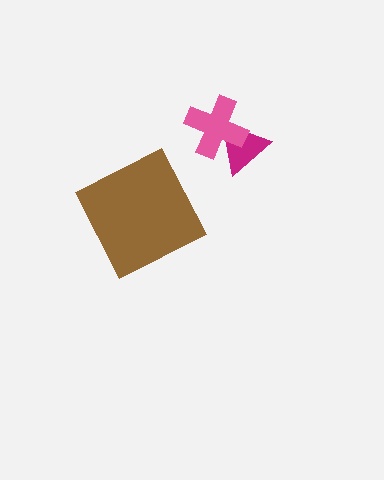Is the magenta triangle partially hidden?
Yes, it is partially covered by another shape.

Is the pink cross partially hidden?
No, no other shape covers it.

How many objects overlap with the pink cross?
1 object overlaps with the pink cross.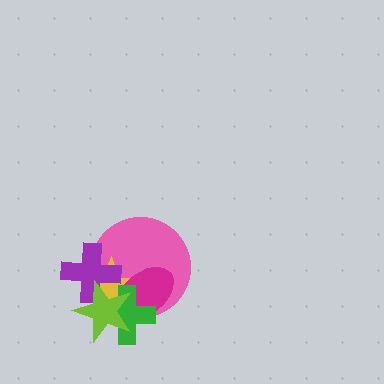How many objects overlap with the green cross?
4 objects overlap with the green cross.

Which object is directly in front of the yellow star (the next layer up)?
The magenta ellipse is directly in front of the yellow star.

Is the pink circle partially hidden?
Yes, it is partially covered by another shape.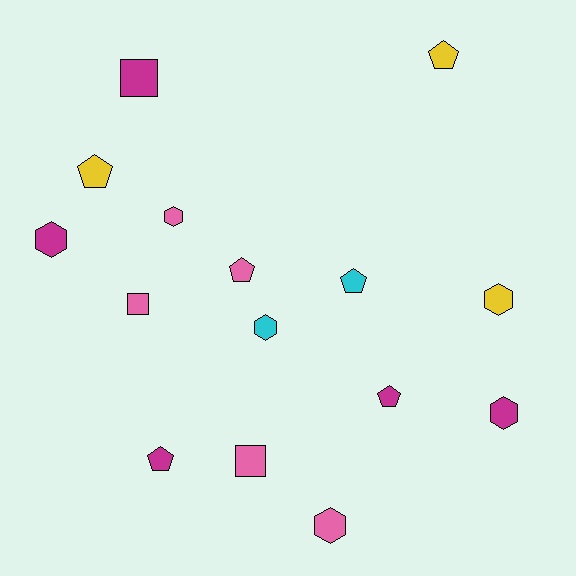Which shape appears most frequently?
Pentagon, with 6 objects.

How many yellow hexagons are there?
There is 1 yellow hexagon.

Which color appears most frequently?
Magenta, with 5 objects.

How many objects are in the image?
There are 15 objects.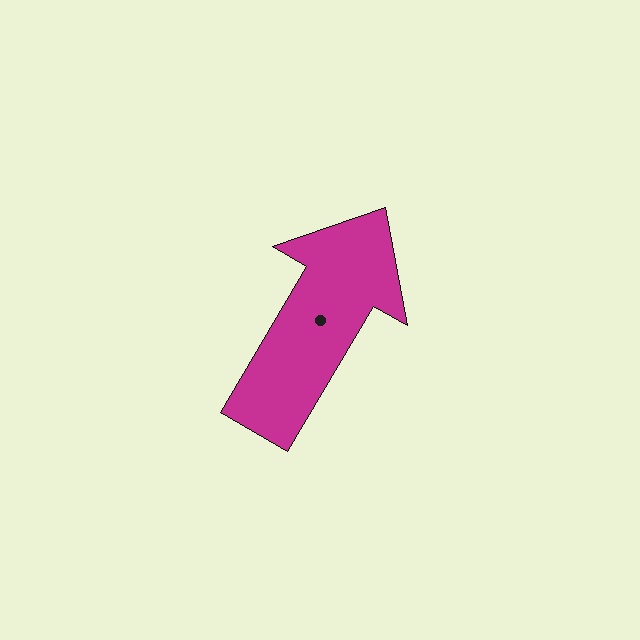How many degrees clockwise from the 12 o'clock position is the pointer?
Approximately 30 degrees.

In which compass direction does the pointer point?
Northeast.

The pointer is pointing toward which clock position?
Roughly 1 o'clock.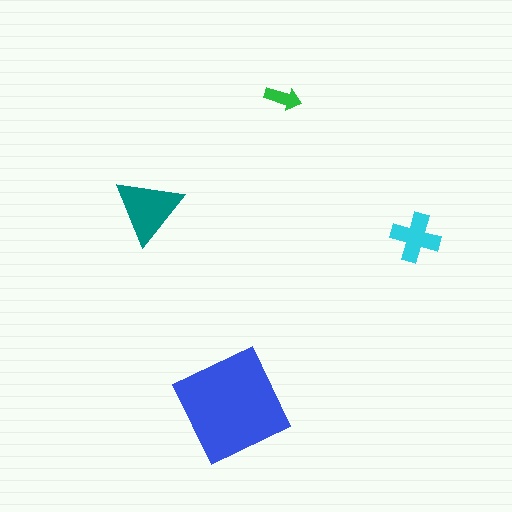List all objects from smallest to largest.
The green arrow, the cyan cross, the teal triangle, the blue square.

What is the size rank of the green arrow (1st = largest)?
4th.